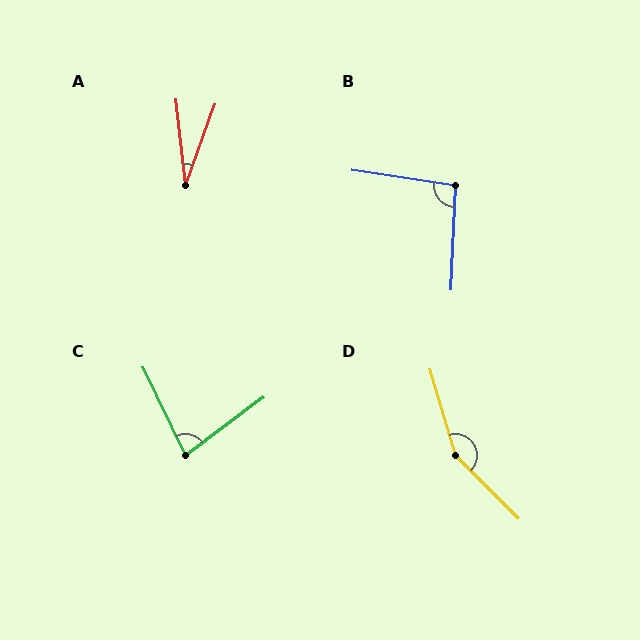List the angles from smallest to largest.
A (26°), C (79°), B (96°), D (152°).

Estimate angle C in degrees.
Approximately 79 degrees.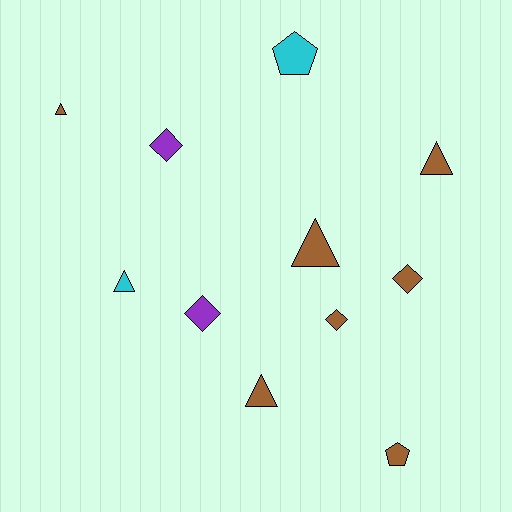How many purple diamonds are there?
There are 2 purple diamonds.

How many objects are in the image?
There are 11 objects.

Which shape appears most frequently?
Triangle, with 5 objects.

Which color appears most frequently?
Brown, with 7 objects.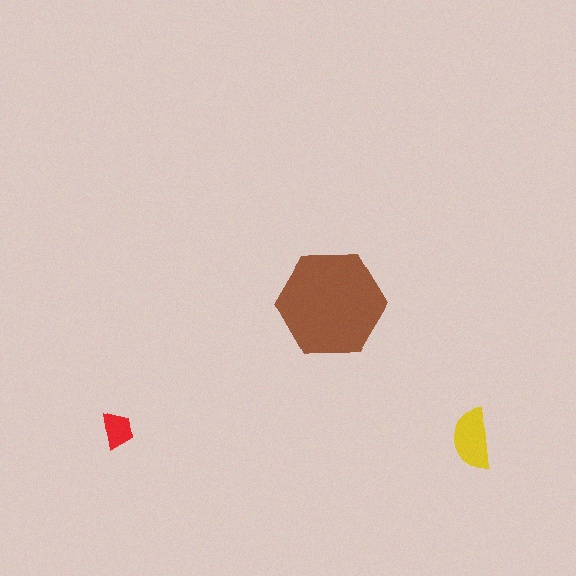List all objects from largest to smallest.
The brown hexagon, the yellow semicircle, the red trapezoid.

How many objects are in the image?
There are 3 objects in the image.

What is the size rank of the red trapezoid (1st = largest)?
3rd.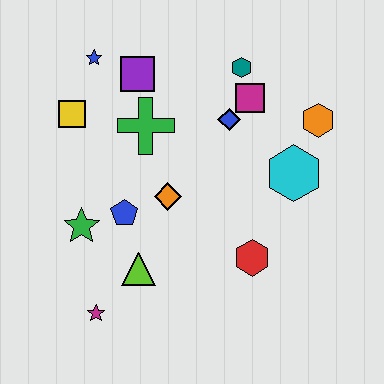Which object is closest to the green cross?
The purple square is closest to the green cross.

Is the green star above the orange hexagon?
No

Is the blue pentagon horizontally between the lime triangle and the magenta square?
No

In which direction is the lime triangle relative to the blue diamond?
The lime triangle is below the blue diamond.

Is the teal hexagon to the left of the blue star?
No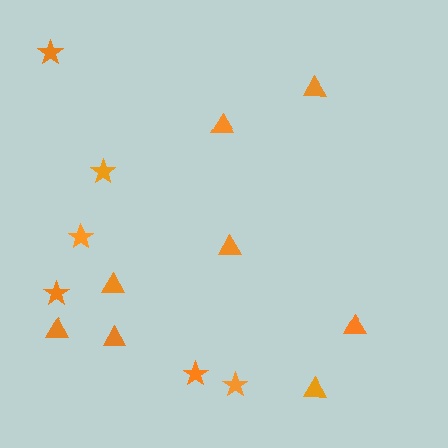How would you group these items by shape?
There are 2 groups: one group of triangles (8) and one group of stars (6).